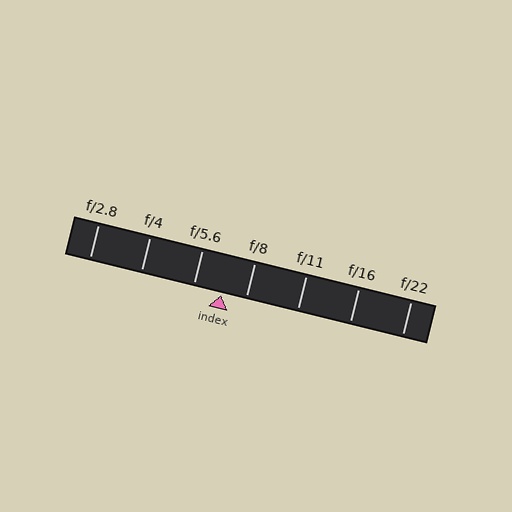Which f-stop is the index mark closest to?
The index mark is closest to f/8.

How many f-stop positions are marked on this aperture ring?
There are 7 f-stop positions marked.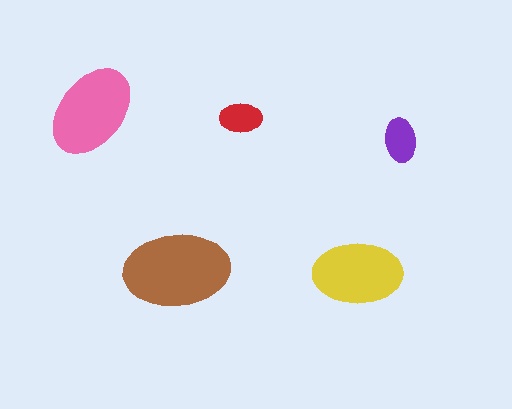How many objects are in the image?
There are 5 objects in the image.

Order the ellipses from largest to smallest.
the brown one, the pink one, the yellow one, the purple one, the red one.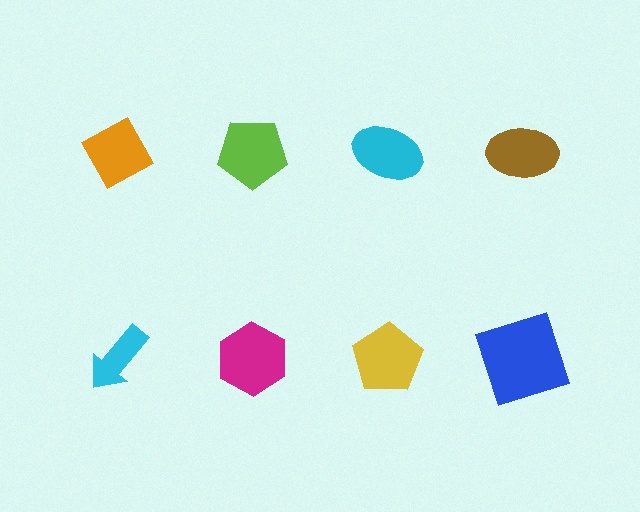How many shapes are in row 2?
4 shapes.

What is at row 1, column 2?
A lime pentagon.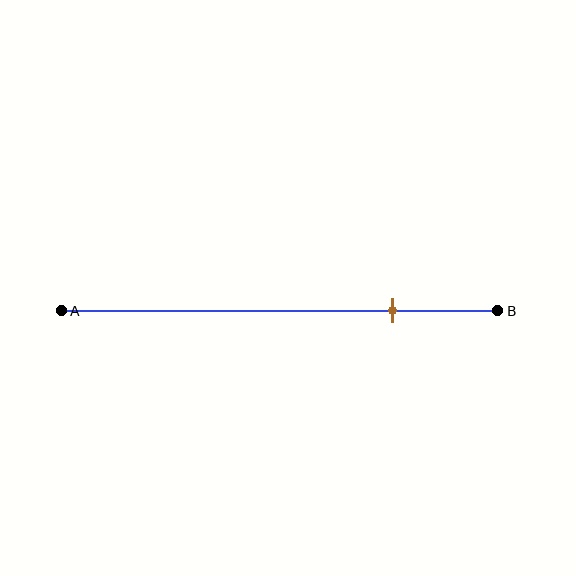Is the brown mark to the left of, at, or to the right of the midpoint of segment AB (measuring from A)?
The brown mark is to the right of the midpoint of segment AB.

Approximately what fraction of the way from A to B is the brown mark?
The brown mark is approximately 75% of the way from A to B.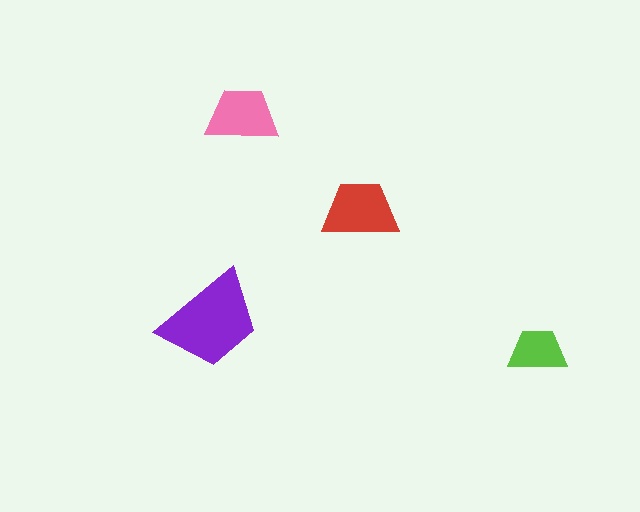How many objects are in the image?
There are 4 objects in the image.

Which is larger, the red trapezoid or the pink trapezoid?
The red one.